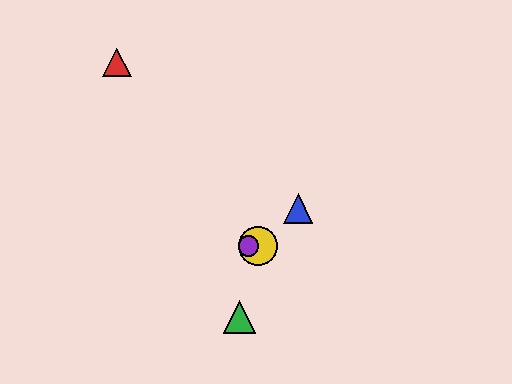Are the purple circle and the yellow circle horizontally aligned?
Yes, both are at y≈246.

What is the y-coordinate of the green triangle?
The green triangle is at y≈317.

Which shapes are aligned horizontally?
The yellow circle, the purple circle are aligned horizontally.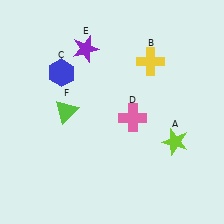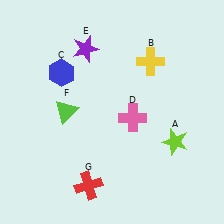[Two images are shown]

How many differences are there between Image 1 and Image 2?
There is 1 difference between the two images.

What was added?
A red cross (G) was added in Image 2.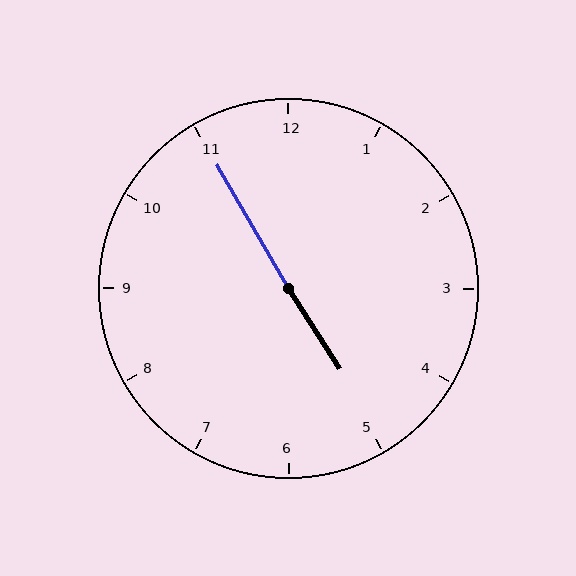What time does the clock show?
4:55.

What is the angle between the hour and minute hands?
Approximately 178 degrees.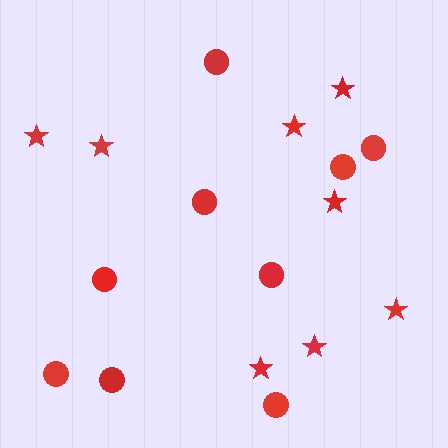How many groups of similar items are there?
There are 2 groups: one group of circles (9) and one group of stars (8).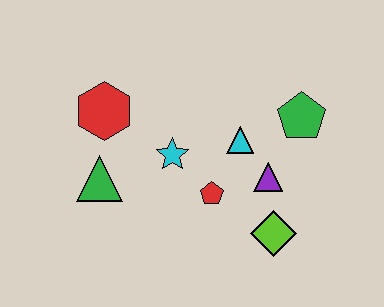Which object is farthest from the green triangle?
The green pentagon is farthest from the green triangle.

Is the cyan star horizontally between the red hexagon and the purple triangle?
Yes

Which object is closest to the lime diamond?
The purple triangle is closest to the lime diamond.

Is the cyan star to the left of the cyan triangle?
Yes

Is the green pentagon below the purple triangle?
No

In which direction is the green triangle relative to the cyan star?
The green triangle is to the left of the cyan star.